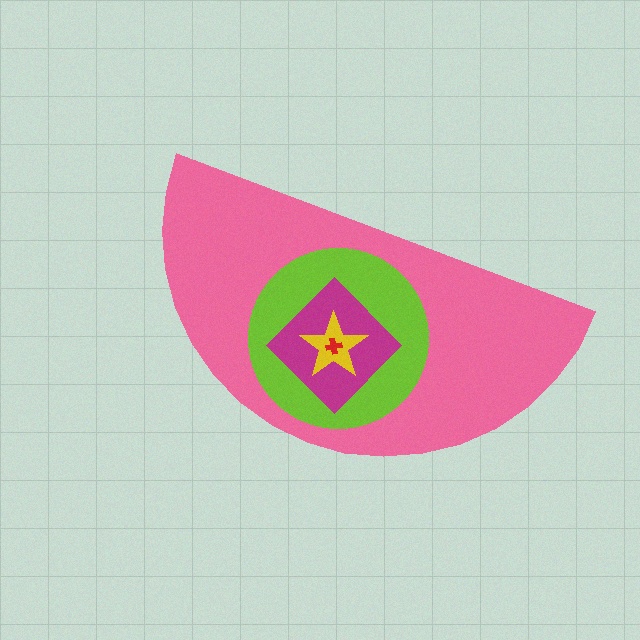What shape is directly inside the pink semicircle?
The lime circle.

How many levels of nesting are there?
5.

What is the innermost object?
The red cross.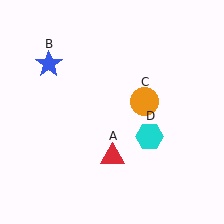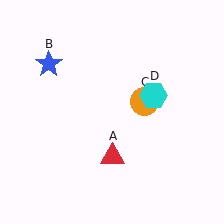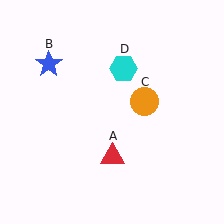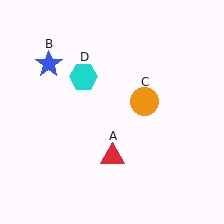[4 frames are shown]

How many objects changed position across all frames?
1 object changed position: cyan hexagon (object D).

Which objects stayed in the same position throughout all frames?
Red triangle (object A) and blue star (object B) and orange circle (object C) remained stationary.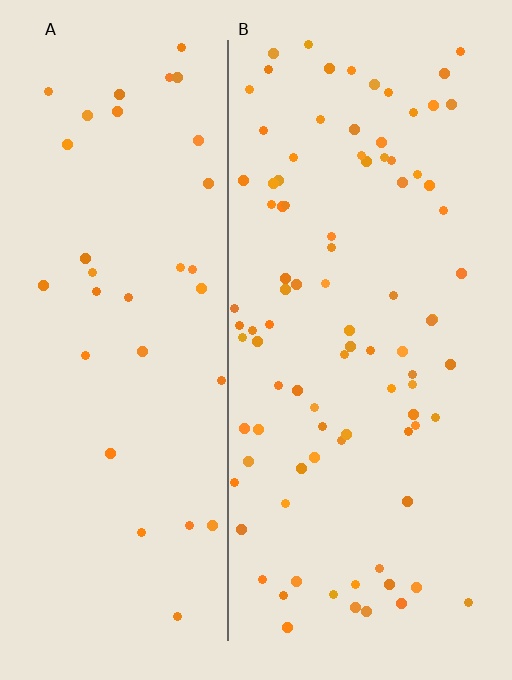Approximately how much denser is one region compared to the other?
Approximately 2.6× — region B over region A.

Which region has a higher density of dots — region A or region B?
B (the right).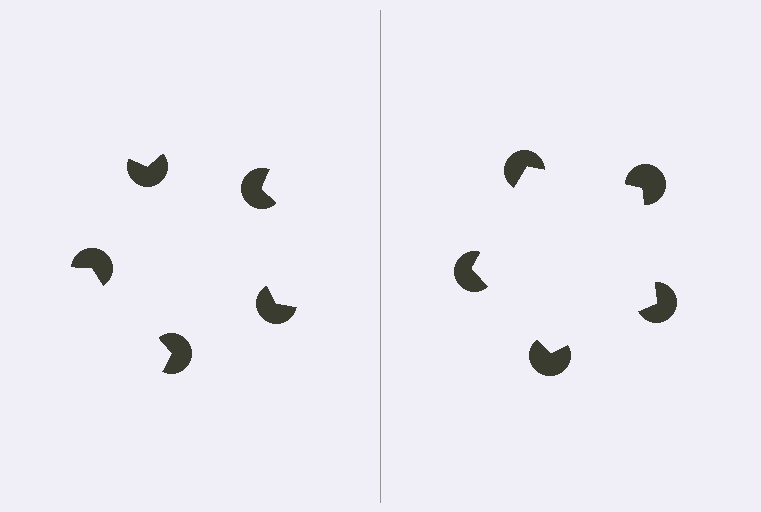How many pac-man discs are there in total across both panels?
10 — 5 on each side.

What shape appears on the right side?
An illusory pentagon.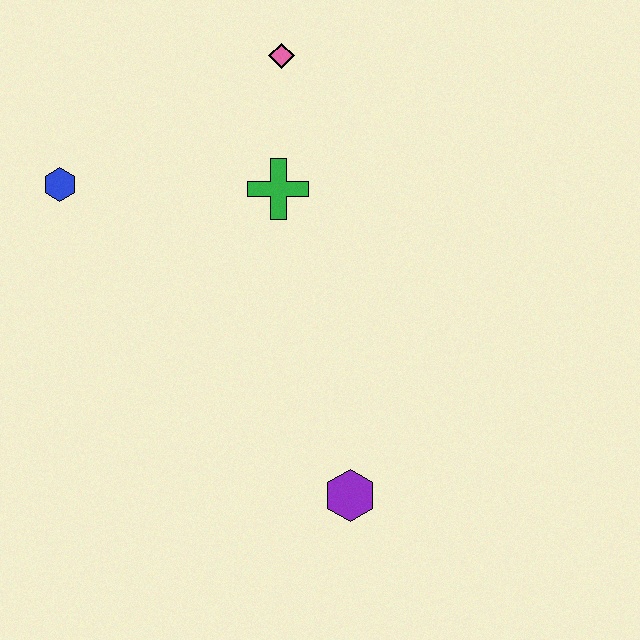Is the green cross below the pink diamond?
Yes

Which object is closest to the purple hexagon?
The green cross is closest to the purple hexagon.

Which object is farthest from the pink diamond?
The purple hexagon is farthest from the pink diamond.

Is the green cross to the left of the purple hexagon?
Yes